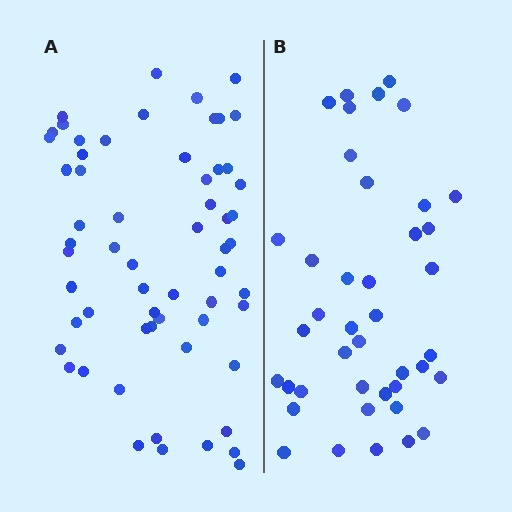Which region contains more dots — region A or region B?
Region A (the left region) has more dots.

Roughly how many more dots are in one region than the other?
Region A has approximately 20 more dots than region B.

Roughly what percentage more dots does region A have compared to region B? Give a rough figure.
About 45% more.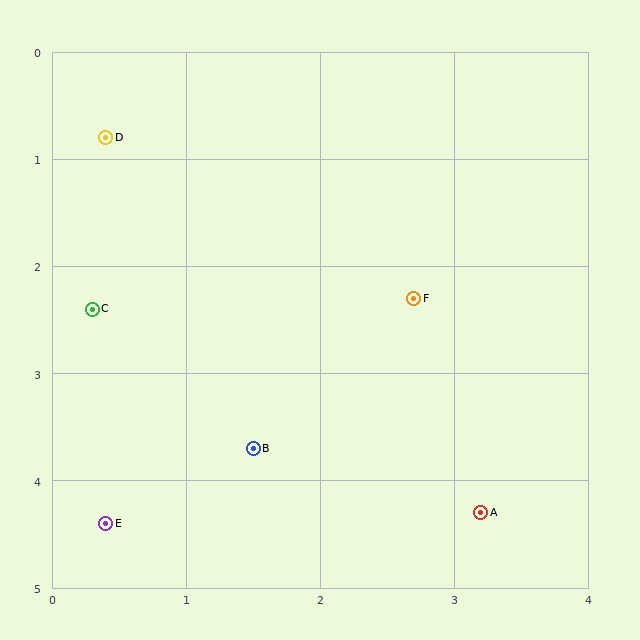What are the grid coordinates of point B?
Point B is at approximately (1.5, 3.7).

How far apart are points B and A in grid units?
Points B and A are about 1.8 grid units apart.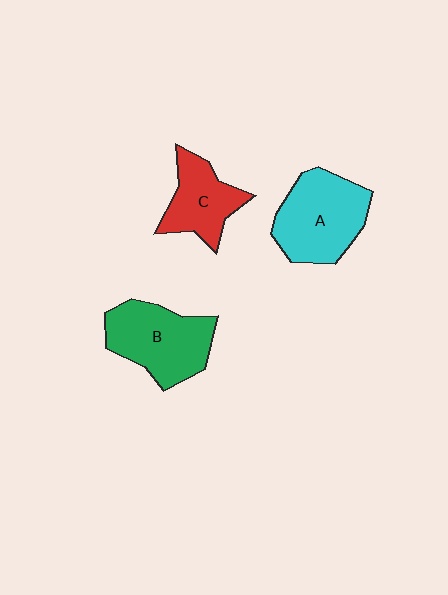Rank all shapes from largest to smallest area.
From largest to smallest: A (cyan), B (green), C (red).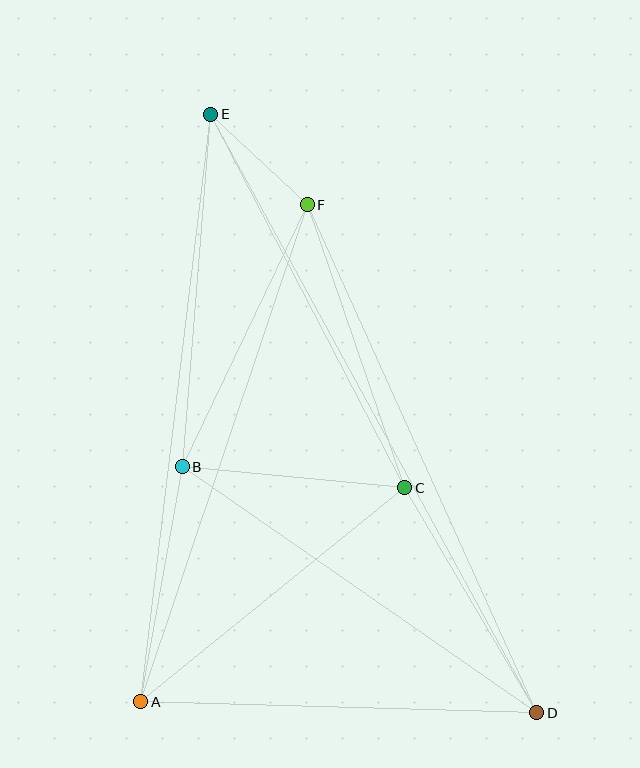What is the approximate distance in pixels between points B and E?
The distance between B and E is approximately 354 pixels.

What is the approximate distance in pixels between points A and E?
The distance between A and E is approximately 592 pixels.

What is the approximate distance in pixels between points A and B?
The distance between A and B is approximately 239 pixels.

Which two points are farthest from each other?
Points D and E are farthest from each other.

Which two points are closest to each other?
Points E and F are closest to each other.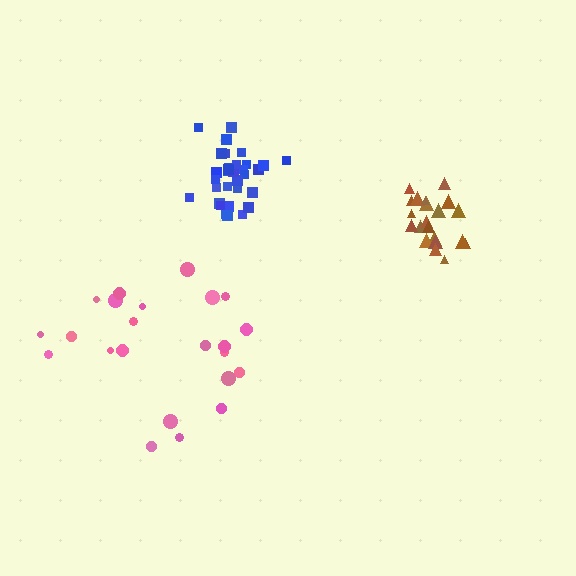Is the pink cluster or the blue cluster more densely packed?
Blue.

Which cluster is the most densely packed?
Blue.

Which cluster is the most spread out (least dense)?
Pink.